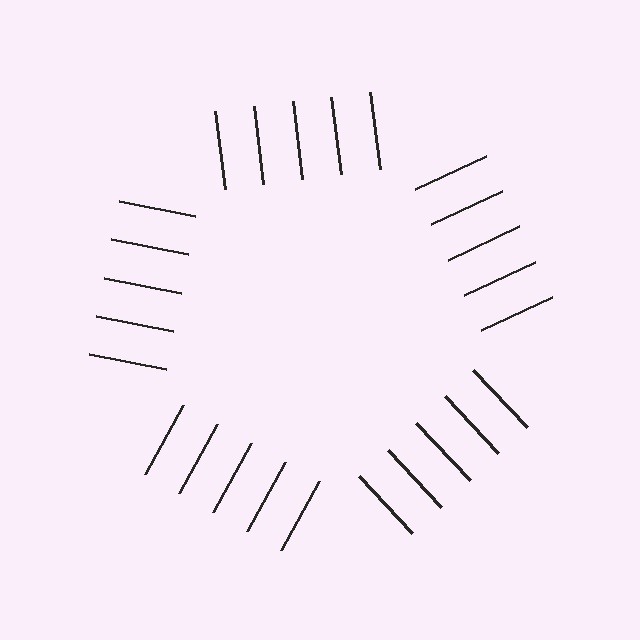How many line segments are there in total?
25 — 5 along each of the 5 edges.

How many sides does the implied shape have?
5 sides — the line-ends trace a pentagon.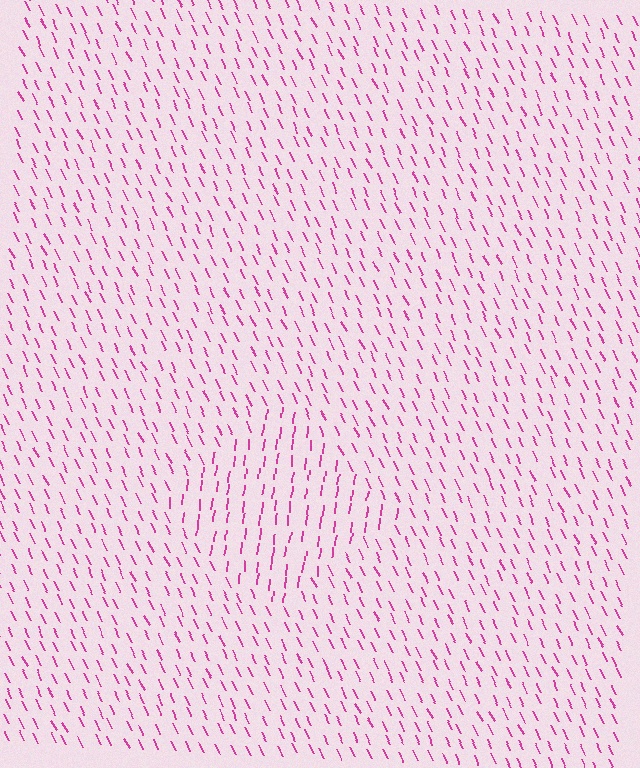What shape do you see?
I see a diamond.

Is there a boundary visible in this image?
Yes, there is a texture boundary formed by a change in line orientation.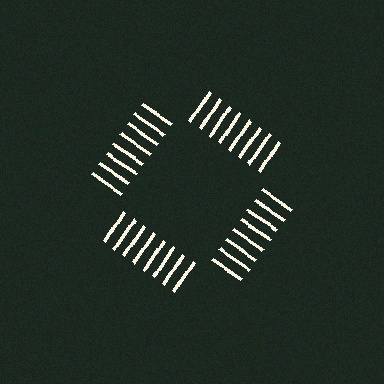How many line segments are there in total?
32 — 8 along each of the 4 edges.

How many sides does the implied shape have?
4 sides — the line-ends trace a square.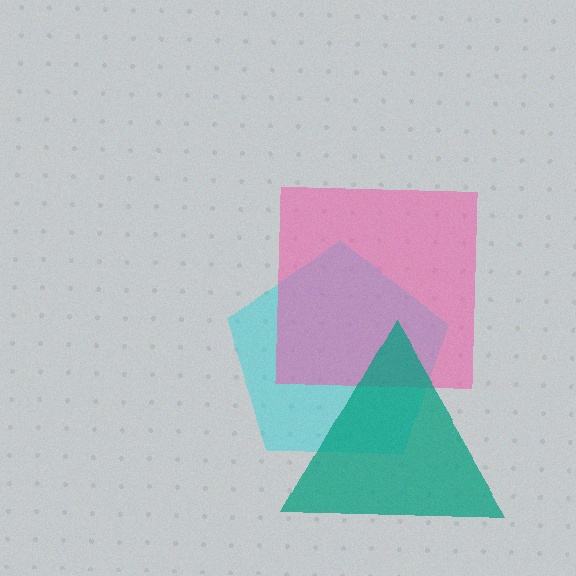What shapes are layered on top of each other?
The layered shapes are: a cyan pentagon, a pink square, a teal triangle.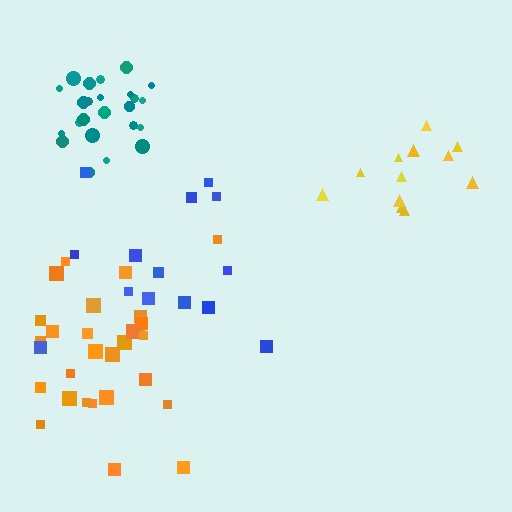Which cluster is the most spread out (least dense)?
Blue.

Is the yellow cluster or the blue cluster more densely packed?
Yellow.